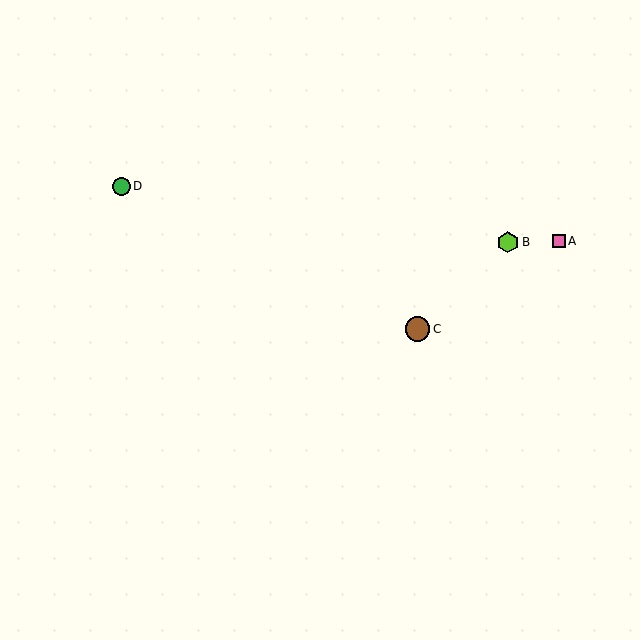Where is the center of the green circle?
The center of the green circle is at (121, 186).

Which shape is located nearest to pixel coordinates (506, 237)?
The lime hexagon (labeled B) at (508, 242) is nearest to that location.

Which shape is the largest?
The brown circle (labeled C) is the largest.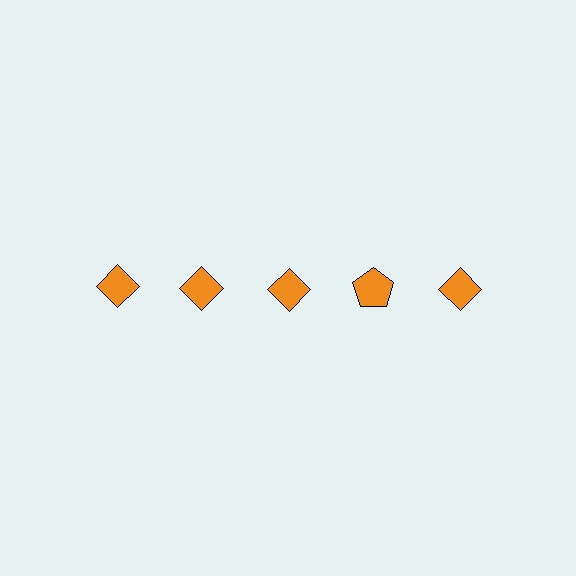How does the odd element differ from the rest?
It has a different shape: pentagon instead of diamond.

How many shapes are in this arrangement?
There are 5 shapes arranged in a grid pattern.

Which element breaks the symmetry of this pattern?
The orange pentagon in the top row, second from right column breaks the symmetry. All other shapes are orange diamonds.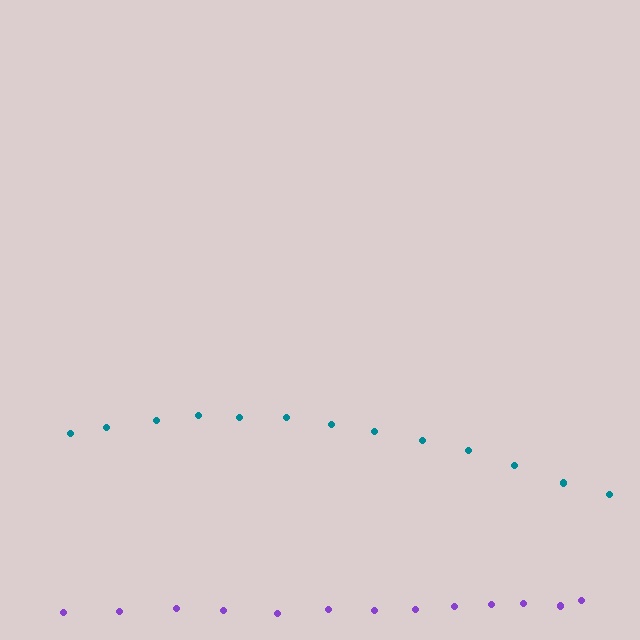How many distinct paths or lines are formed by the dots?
There are 2 distinct paths.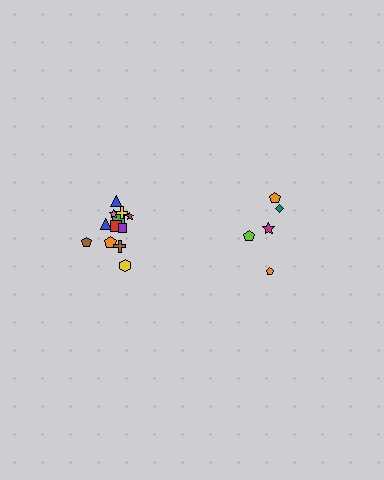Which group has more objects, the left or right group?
The left group.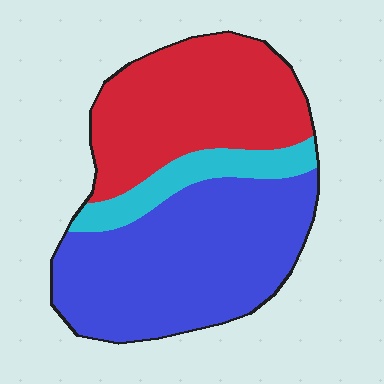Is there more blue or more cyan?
Blue.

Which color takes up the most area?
Blue, at roughly 50%.